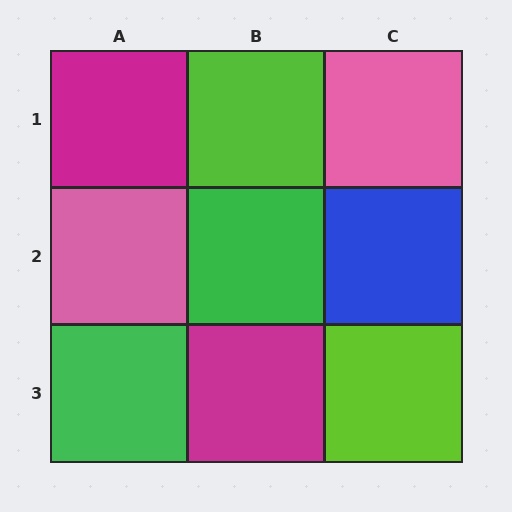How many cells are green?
2 cells are green.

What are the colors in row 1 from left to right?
Magenta, lime, pink.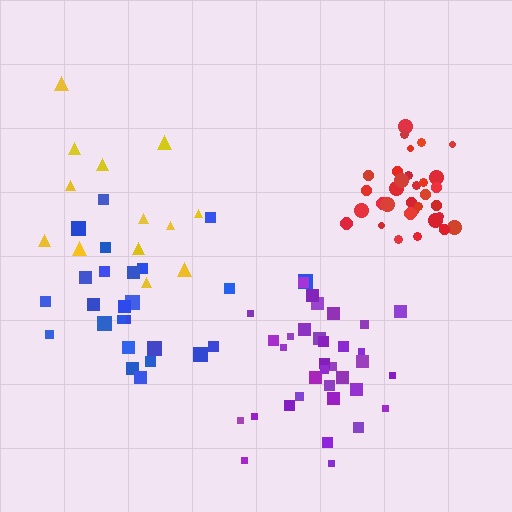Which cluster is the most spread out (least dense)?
Yellow.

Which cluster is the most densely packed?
Red.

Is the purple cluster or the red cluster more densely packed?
Red.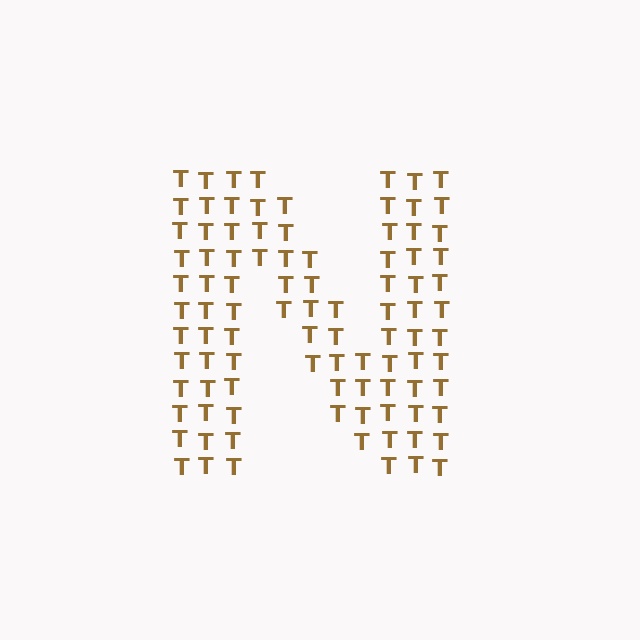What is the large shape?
The large shape is the letter N.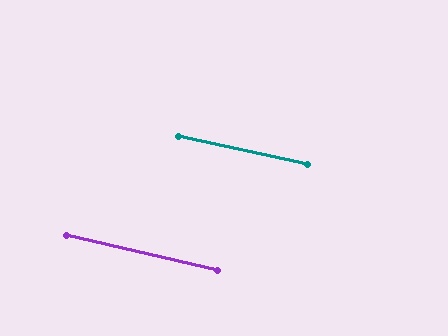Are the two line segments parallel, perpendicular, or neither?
Parallel — their directions differ by only 0.9°.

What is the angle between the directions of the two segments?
Approximately 1 degree.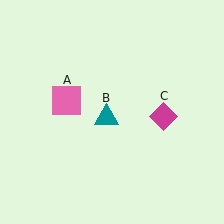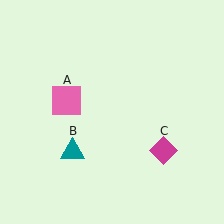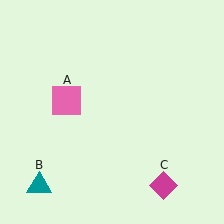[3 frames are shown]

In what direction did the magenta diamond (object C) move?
The magenta diamond (object C) moved down.